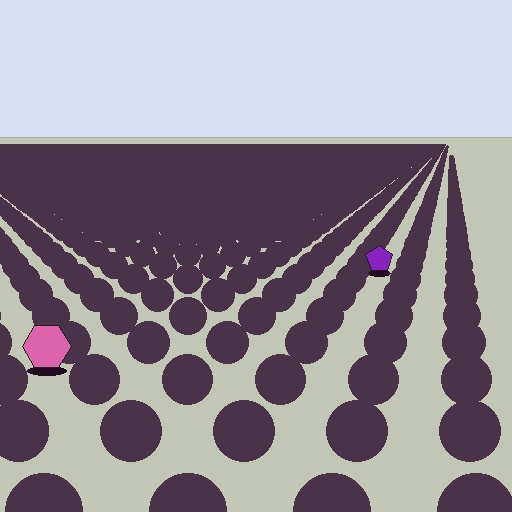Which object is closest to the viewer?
The pink hexagon is closest. The texture marks near it are larger and more spread out.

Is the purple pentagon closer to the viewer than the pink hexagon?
No. The pink hexagon is closer — you can tell from the texture gradient: the ground texture is coarser near it.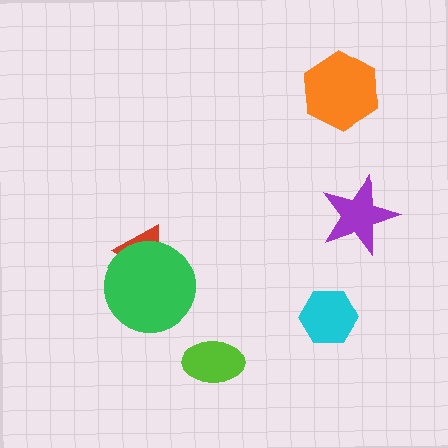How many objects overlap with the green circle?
1 object overlaps with the green circle.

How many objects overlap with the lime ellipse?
0 objects overlap with the lime ellipse.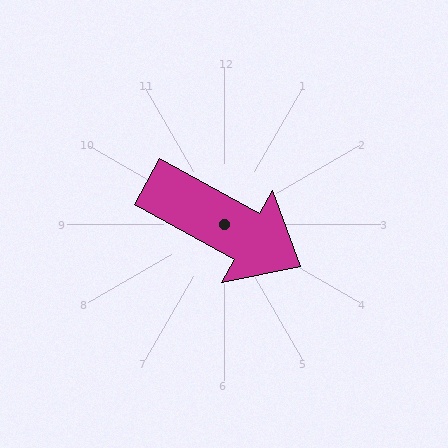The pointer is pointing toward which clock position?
Roughly 4 o'clock.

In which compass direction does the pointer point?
Southeast.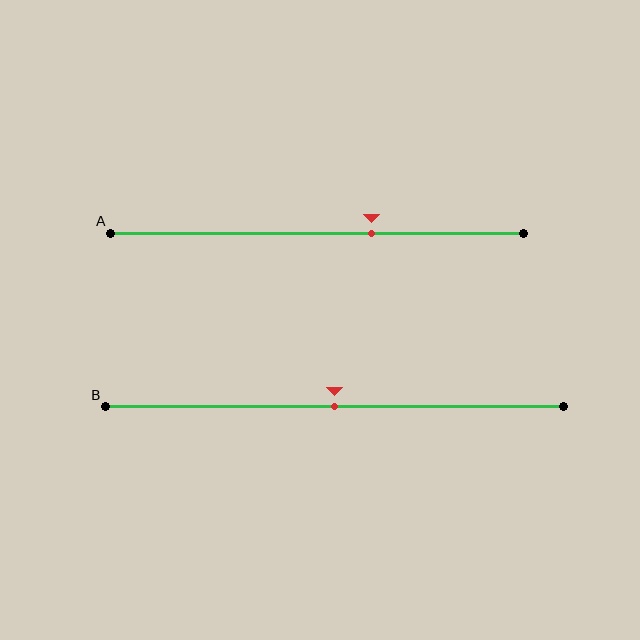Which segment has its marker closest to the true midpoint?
Segment B has its marker closest to the true midpoint.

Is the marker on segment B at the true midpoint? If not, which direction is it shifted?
Yes, the marker on segment B is at the true midpoint.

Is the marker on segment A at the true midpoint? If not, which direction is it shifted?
No, the marker on segment A is shifted to the right by about 13% of the segment length.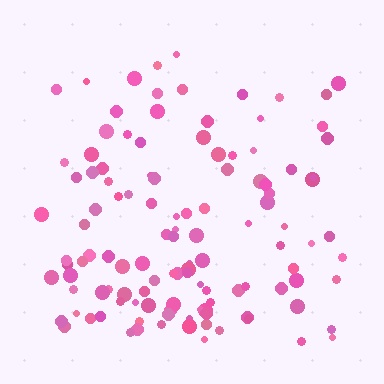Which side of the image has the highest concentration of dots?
The bottom.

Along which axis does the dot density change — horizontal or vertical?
Vertical.